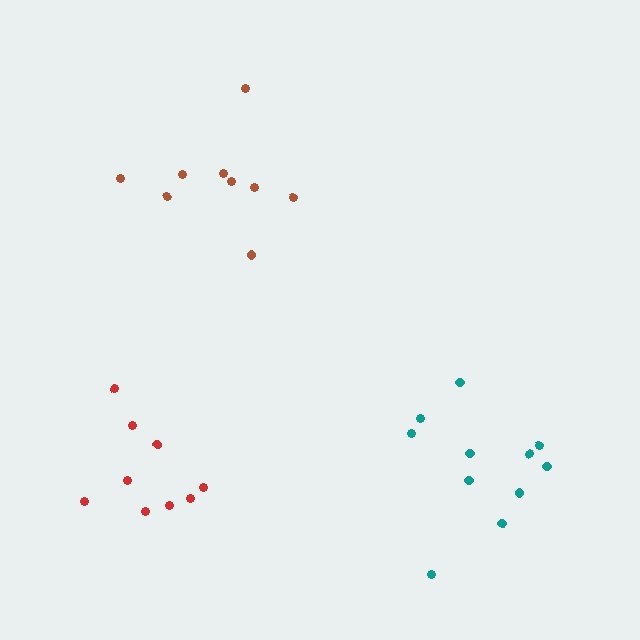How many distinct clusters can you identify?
There are 3 distinct clusters.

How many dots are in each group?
Group 1: 9 dots, Group 2: 11 dots, Group 3: 9 dots (29 total).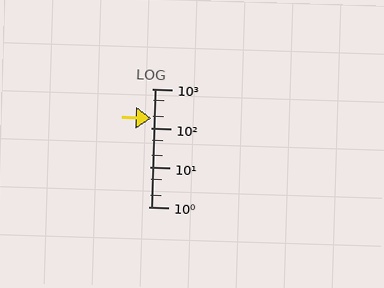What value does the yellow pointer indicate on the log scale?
The pointer indicates approximately 180.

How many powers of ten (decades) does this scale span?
The scale spans 3 decades, from 1 to 1000.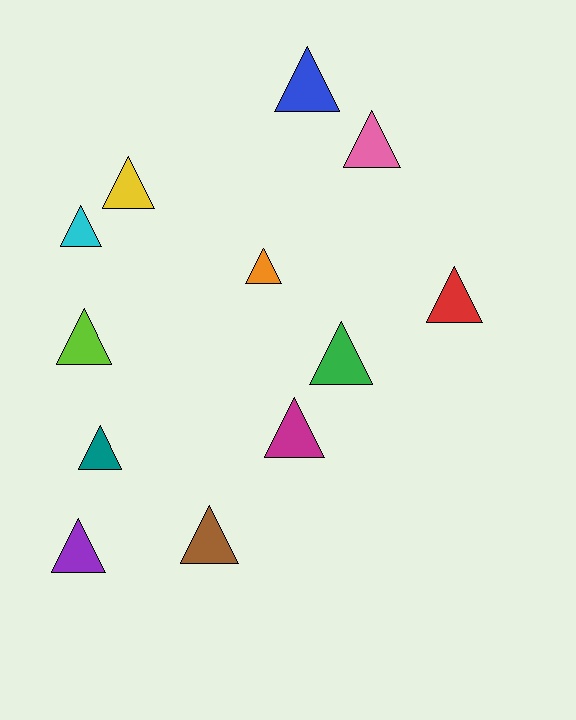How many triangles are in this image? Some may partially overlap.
There are 12 triangles.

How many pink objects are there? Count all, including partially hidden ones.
There is 1 pink object.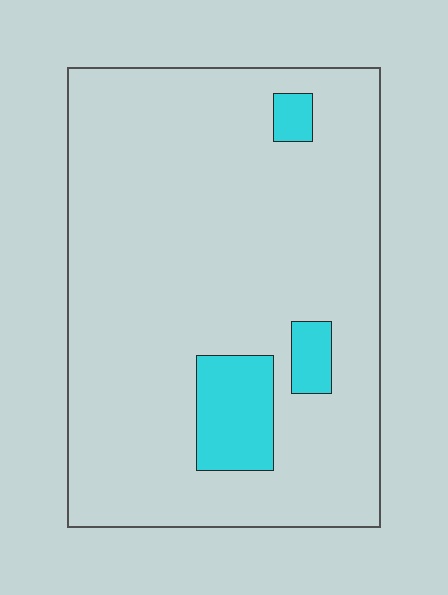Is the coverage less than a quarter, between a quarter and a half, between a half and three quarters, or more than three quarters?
Less than a quarter.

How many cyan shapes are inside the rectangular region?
3.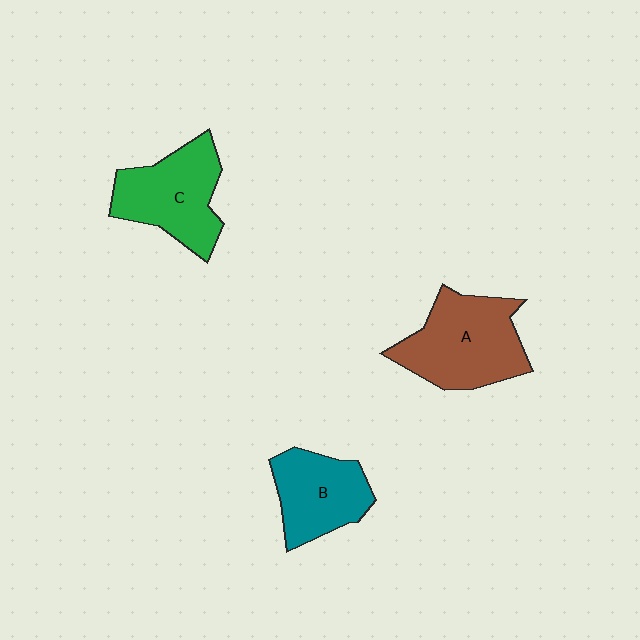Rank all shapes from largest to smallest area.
From largest to smallest: A (brown), C (green), B (teal).